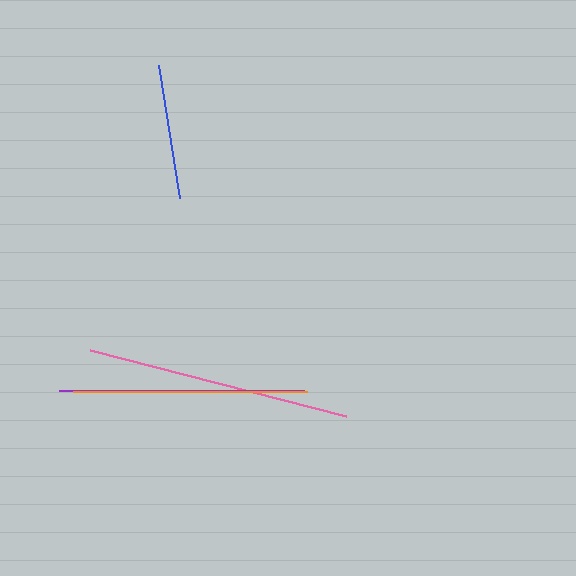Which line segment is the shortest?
The blue line is the shortest at approximately 136 pixels.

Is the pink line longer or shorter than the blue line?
The pink line is longer than the blue line.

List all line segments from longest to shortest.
From longest to shortest: pink, purple, orange, blue.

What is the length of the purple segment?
The purple segment is approximately 245 pixels long.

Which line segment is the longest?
The pink line is the longest at approximately 265 pixels.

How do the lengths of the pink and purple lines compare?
The pink and purple lines are approximately the same length.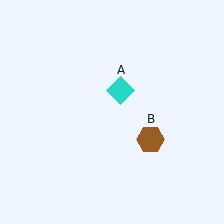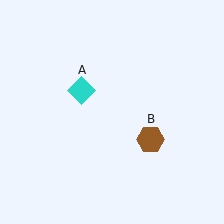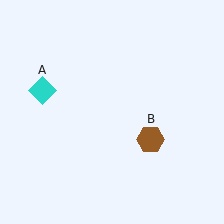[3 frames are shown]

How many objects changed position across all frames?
1 object changed position: cyan diamond (object A).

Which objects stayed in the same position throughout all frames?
Brown hexagon (object B) remained stationary.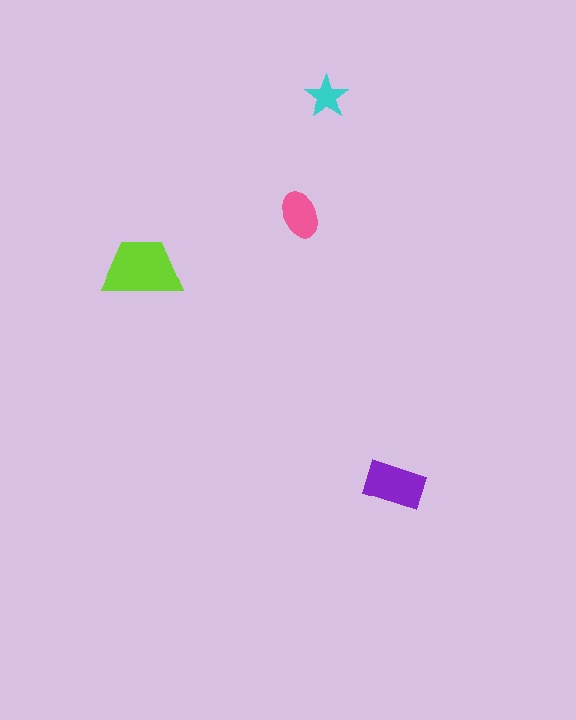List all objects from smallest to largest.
The cyan star, the pink ellipse, the purple rectangle, the lime trapezoid.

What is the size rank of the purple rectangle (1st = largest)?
2nd.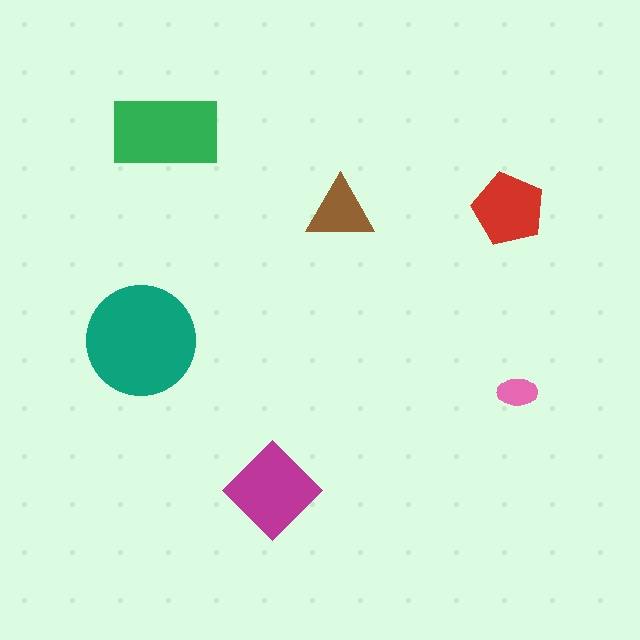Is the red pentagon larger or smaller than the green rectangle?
Smaller.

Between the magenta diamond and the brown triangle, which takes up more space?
The magenta diamond.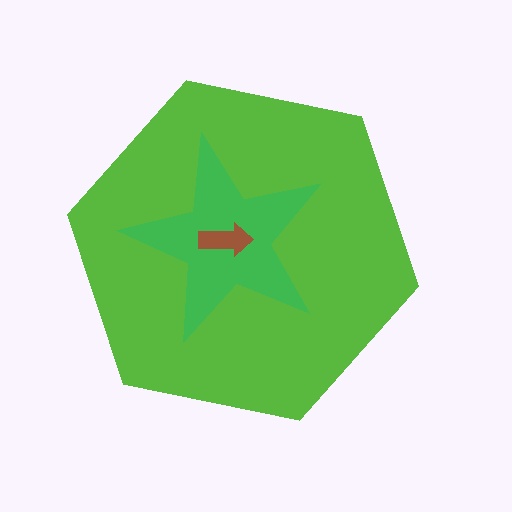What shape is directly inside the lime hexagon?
The green star.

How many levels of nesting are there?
3.